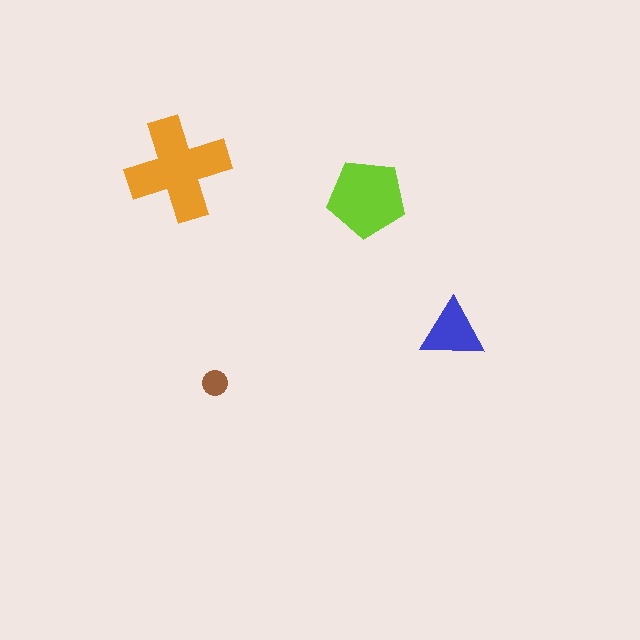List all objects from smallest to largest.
The brown circle, the blue triangle, the lime pentagon, the orange cross.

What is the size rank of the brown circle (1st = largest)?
4th.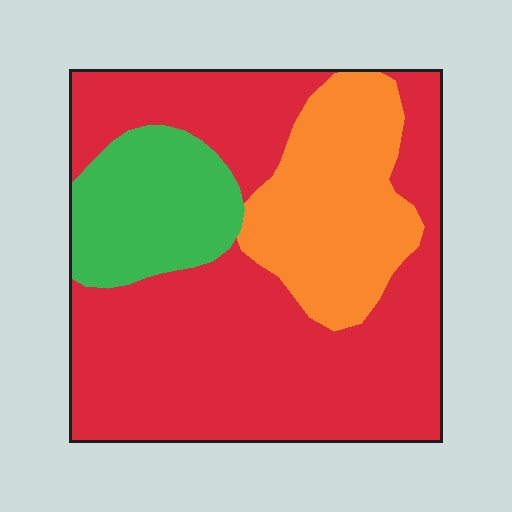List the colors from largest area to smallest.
From largest to smallest: red, orange, green.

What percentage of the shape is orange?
Orange takes up about one fifth (1/5) of the shape.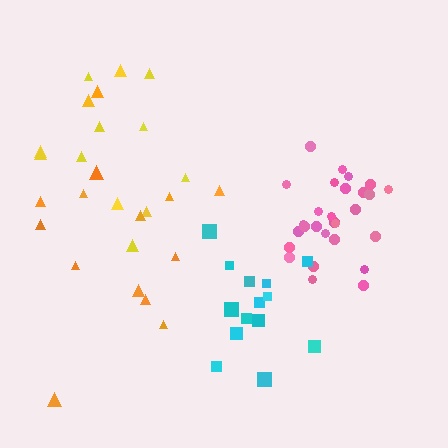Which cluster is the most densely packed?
Pink.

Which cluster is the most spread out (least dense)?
Orange.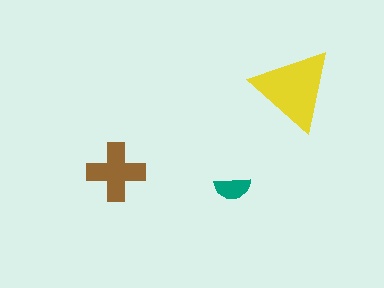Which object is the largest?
The yellow triangle.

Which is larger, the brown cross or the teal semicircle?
The brown cross.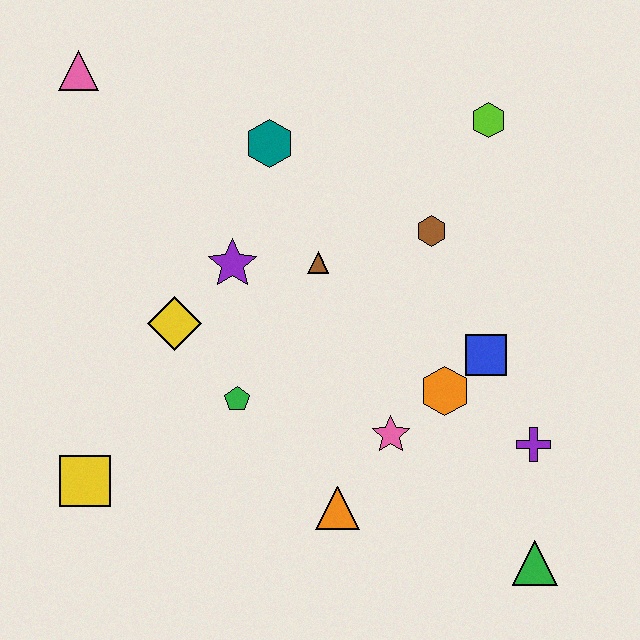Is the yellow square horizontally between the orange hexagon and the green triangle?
No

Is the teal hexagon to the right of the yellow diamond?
Yes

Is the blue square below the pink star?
No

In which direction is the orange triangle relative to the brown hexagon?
The orange triangle is below the brown hexagon.